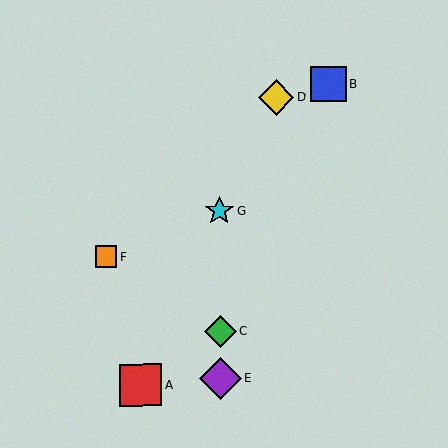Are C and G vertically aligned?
Yes, both are at x≈220.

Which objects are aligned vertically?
Objects C, E, G are aligned vertically.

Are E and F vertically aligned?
No, E is at x≈220 and F is at x≈106.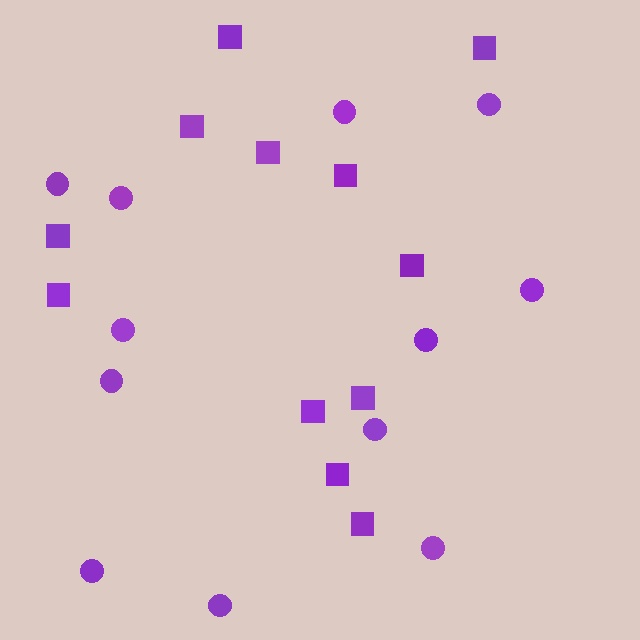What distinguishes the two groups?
There are 2 groups: one group of squares (12) and one group of circles (12).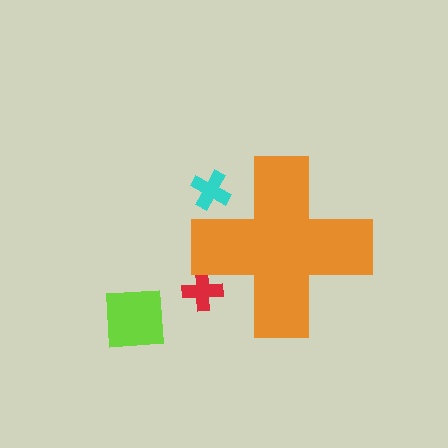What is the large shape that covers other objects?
An orange cross.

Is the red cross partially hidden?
Yes, the red cross is partially hidden behind the orange cross.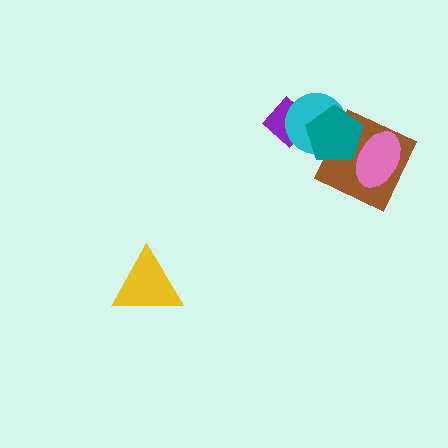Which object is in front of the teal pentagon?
The pink ellipse is in front of the teal pentagon.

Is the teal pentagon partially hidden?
Yes, it is partially covered by another shape.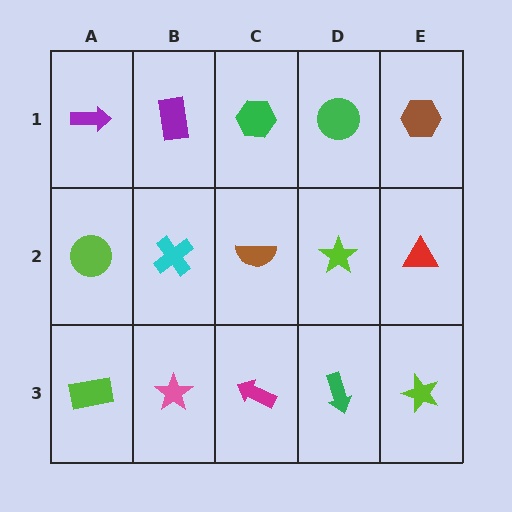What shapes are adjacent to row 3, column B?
A cyan cross (row 2, column B), a lime rectangle (row 3, column A), a magenta arrow (row 3, column C).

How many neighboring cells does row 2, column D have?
4.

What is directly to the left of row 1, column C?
A purple rectangle.